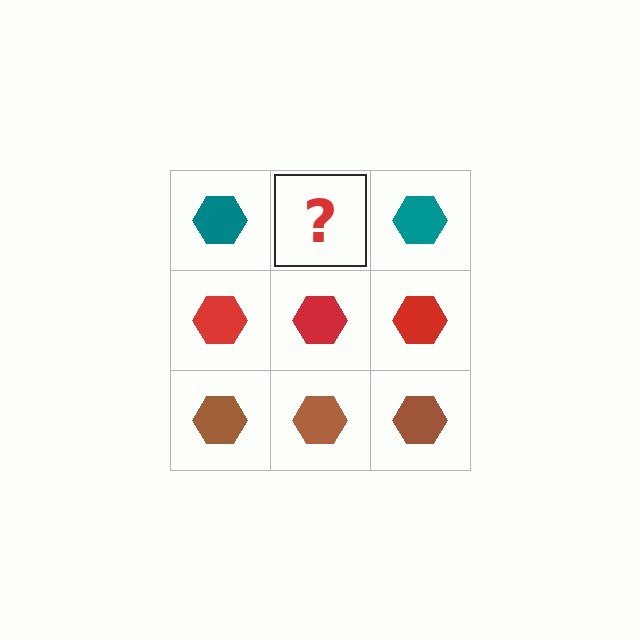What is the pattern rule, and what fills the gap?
The rule is that each row has a consistent color. The gap should be filled with a teal hexagon.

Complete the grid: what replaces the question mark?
The question mark should be replaced with a teal hexagon.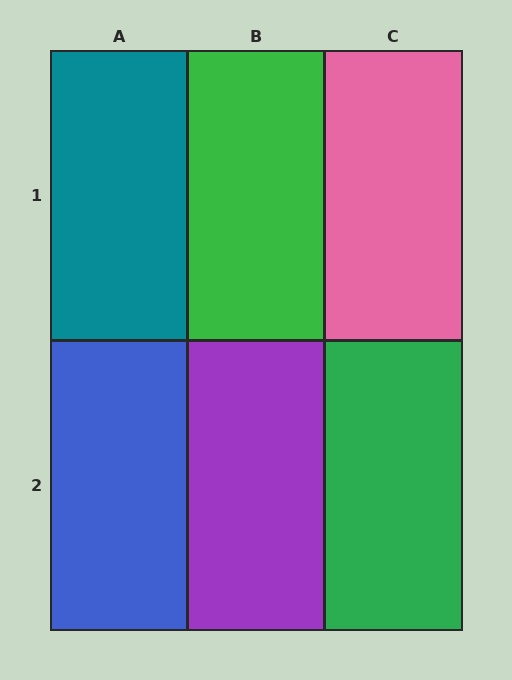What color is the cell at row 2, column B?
Purple.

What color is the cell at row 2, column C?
Green.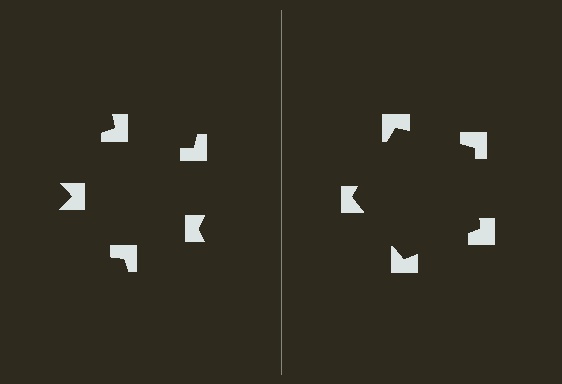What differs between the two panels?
The notched squares are positioned identically on both sides; only the wedge orientations differ. On the right they align to a pentagon; on the left they are misaligned.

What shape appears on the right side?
An illusory pentagon.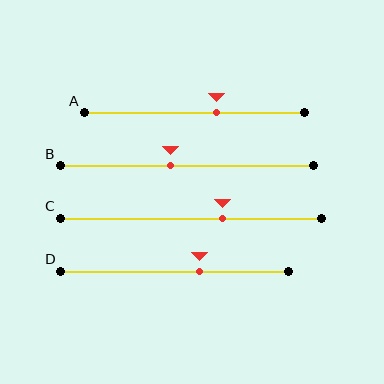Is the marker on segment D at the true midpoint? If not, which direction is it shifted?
No, the marker on segment D is shifted to the right by about 11% of the segment length.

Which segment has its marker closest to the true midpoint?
Segment B has its marker closest to the true midpoint.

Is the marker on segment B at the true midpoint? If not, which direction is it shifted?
No, the marker on segment B is shifted to the left by about 6% of the segment length.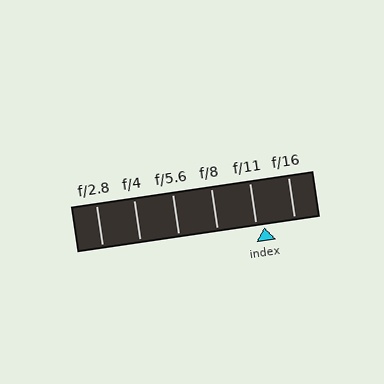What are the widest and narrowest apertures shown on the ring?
The widest aperture shown is f/2.8 and the narrowest is f/16.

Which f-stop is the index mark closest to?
The index mark is closest to f/11.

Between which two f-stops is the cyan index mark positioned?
The index mark is between f/11 and f/16.